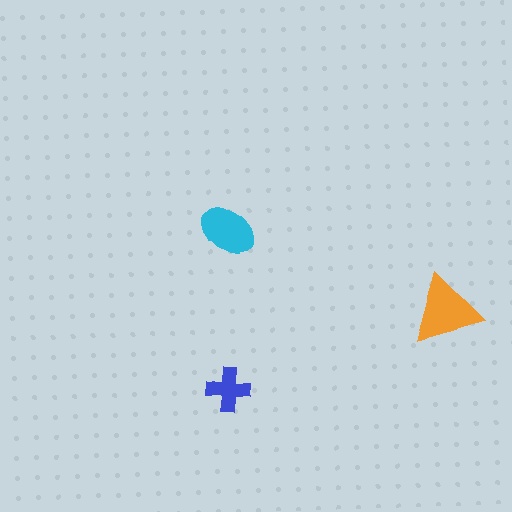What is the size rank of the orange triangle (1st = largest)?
1st.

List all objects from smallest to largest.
The blue cross, the cyan ellipse, the orange triangle.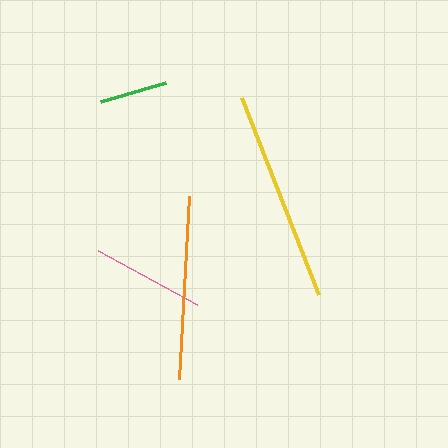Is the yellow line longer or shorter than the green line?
The yellow line is longer than the green line.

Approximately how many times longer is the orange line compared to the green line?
The orange line is approximately 2.7 times the length of the green line.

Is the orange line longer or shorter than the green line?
The orange line is longer than the green line.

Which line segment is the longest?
The yellow line is the longest at approximately 211 pixels.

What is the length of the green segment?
The green segment is approximately 68 pixels long.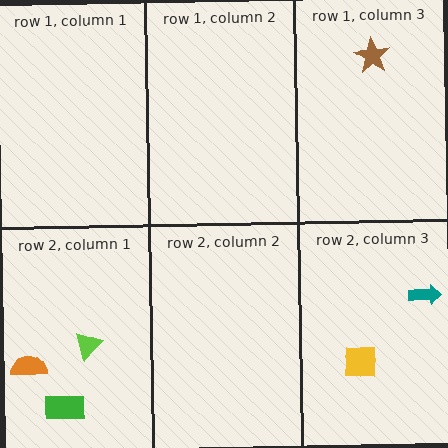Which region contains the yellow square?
The row 2, column 3 region.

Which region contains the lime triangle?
The row 2, column 1 region.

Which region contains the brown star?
The row 1, column 3 region.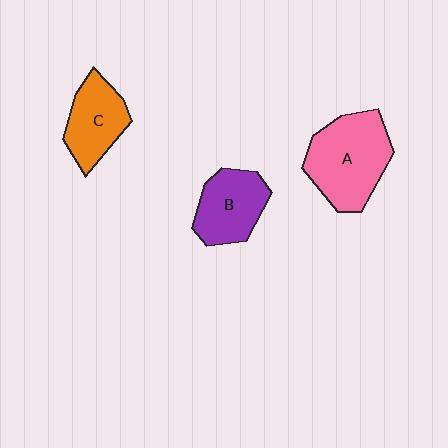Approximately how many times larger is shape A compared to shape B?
Approximately 1.4 times.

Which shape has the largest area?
Shape A (pink).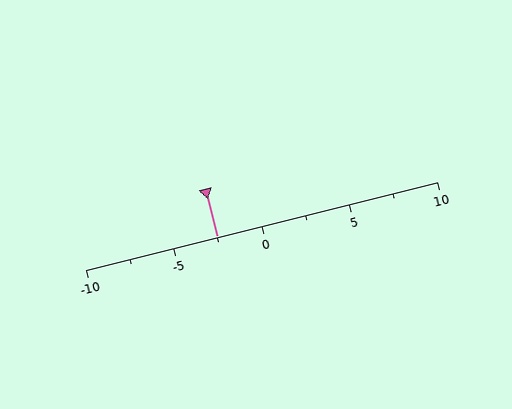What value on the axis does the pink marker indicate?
The marker indicates approximately -2.5.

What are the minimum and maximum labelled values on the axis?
The axis runs from -10 to 10.